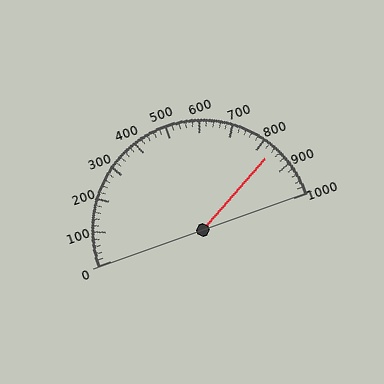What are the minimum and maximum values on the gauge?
The gauge ranges from 0 to 1000.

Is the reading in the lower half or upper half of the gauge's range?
The reading is in the upper half of the range (0 to 1000).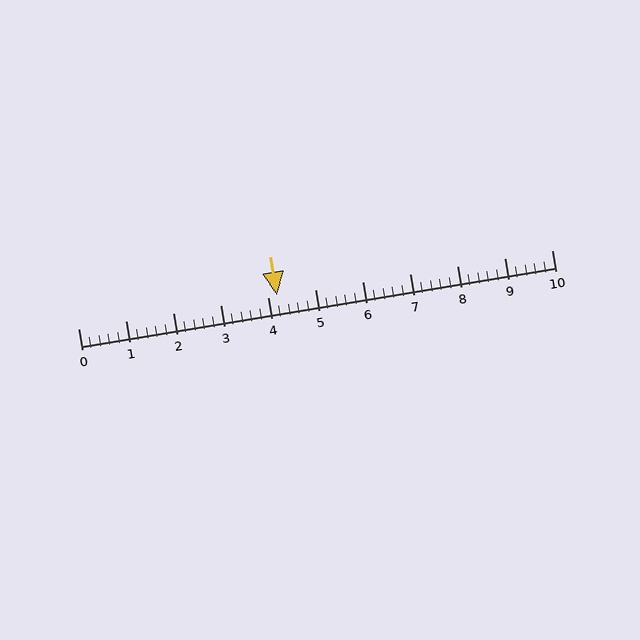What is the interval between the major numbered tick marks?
The major tick marks are spaced 1 units apart.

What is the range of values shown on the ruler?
The ruler shows values from 0 to 10.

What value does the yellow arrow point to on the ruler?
The yellow arrow points to approximately 4.2.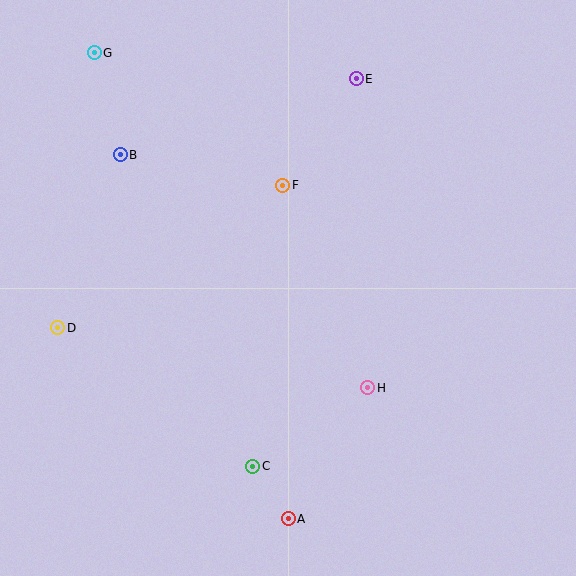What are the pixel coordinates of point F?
Point F is at (283, 185).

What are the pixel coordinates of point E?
Point E is at (356, 79).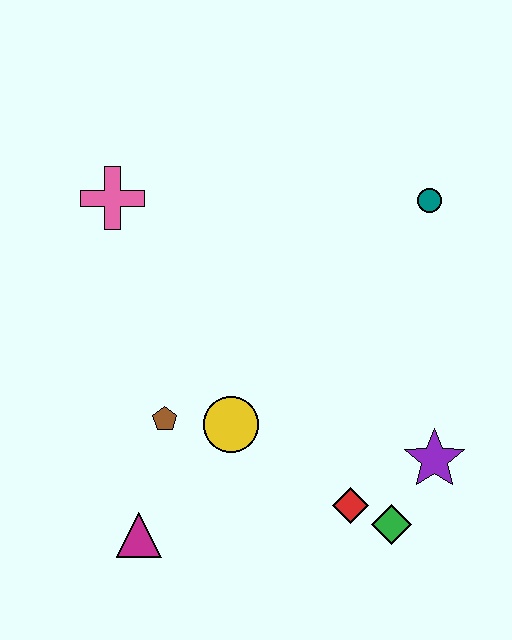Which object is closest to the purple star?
The green diamond is closest to the purple star.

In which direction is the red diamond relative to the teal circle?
The red diamond is below the teal circle.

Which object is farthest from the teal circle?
The magenta triangle is farthest from the teal circle.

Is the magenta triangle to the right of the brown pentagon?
No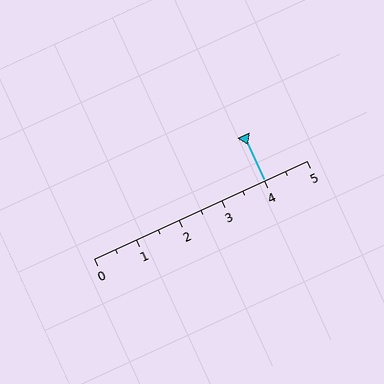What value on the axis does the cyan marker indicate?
The marker indicates approximately 4.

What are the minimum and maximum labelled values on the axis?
The axis runs from 0 to 5.